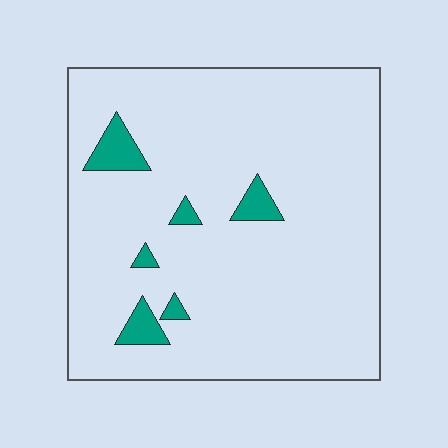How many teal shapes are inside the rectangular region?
6.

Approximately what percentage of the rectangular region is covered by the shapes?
Approximately 5%.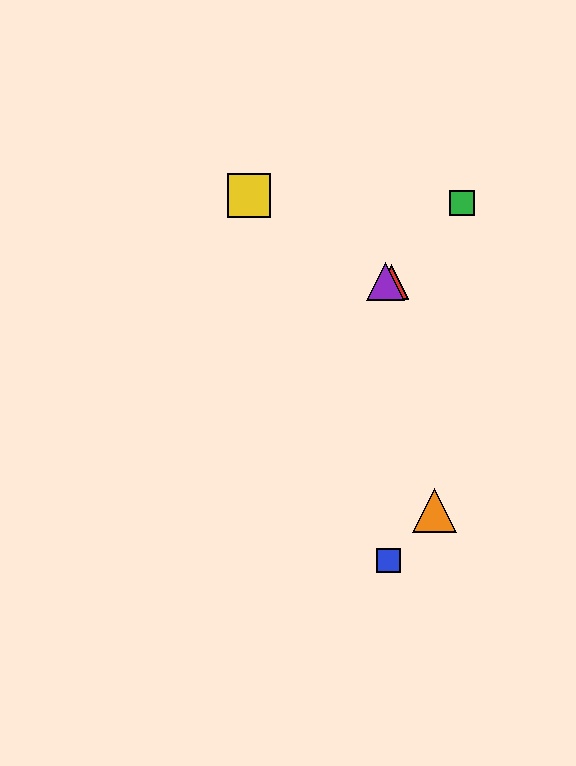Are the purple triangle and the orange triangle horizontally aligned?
No, the purple triangle is at y≈282 and the orange triangle is at y≈511.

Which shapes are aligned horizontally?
The red triangle, the purple triangle are aligned horizontally.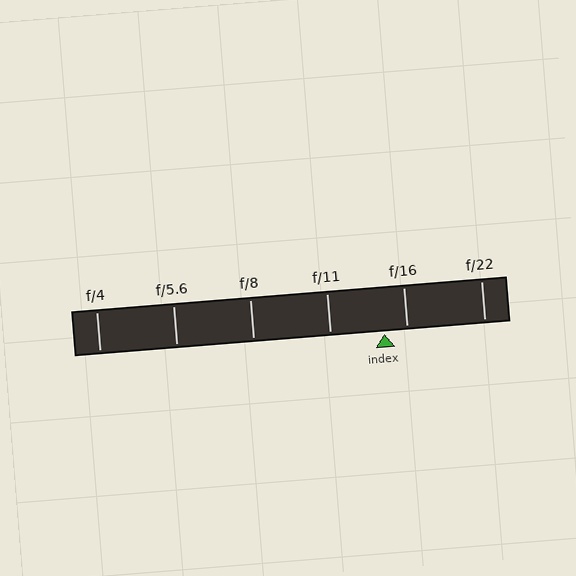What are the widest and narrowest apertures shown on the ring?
The widest aperture shown is f/4 and the narrowest is f/22.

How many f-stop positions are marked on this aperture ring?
There are 6 f-stop positions marked.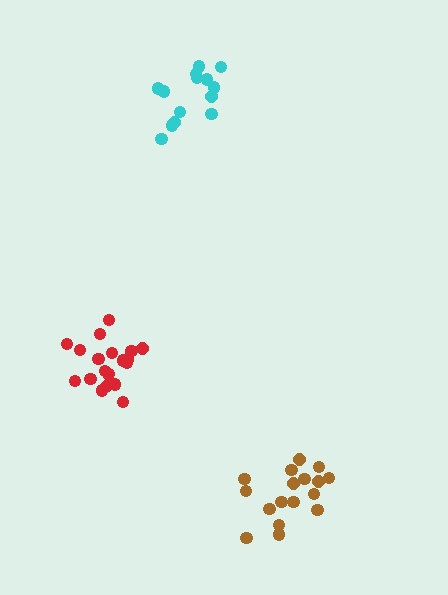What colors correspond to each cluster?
The clusters are colored: red, cyan, brown.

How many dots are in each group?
Group 1: 19 dots, Group 2: 14 dots, Group 3: 17 dots (50 total).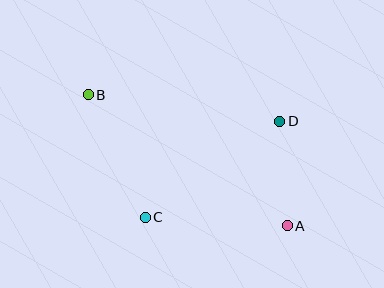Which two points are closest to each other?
Points A and D are closest to each other.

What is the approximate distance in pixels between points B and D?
The distance between B and D is approximately 193 pixels.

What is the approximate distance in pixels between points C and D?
The distance between C and D is approximately 166 pixels.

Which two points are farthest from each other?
Points A and B are farthest from each other.